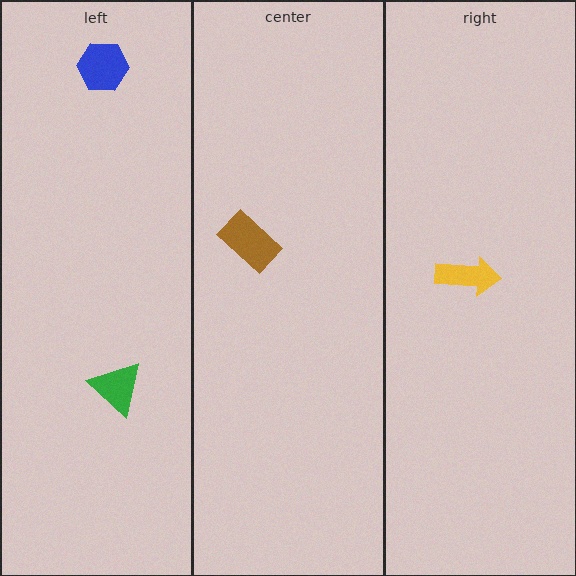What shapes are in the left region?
The green triangle, the blue hexagon.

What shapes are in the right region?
The yellow arrow.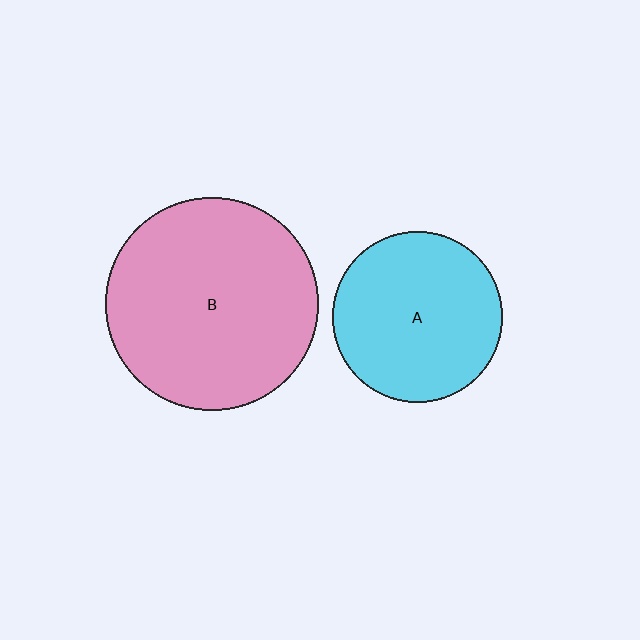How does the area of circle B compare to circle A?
Approximately 1.6 times.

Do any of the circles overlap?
No, none of the circles overlap.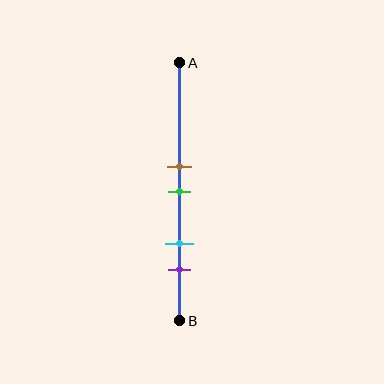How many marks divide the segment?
There are 4 marks dividing the segment.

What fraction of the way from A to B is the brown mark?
The brown mark is approximately 40% (0.4) of the way from A to B.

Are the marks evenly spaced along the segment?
No, the marks are not evenly spaced.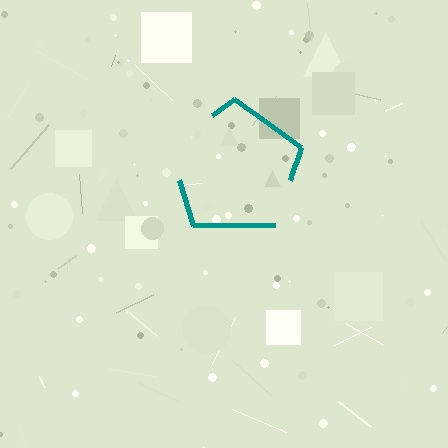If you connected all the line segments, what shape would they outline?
They would outline a pentagon.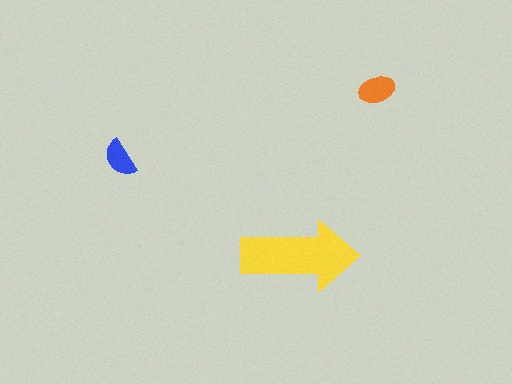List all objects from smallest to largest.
The blue semicircle, the orange ellipse, the yellow arrow.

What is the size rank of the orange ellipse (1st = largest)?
2nd.